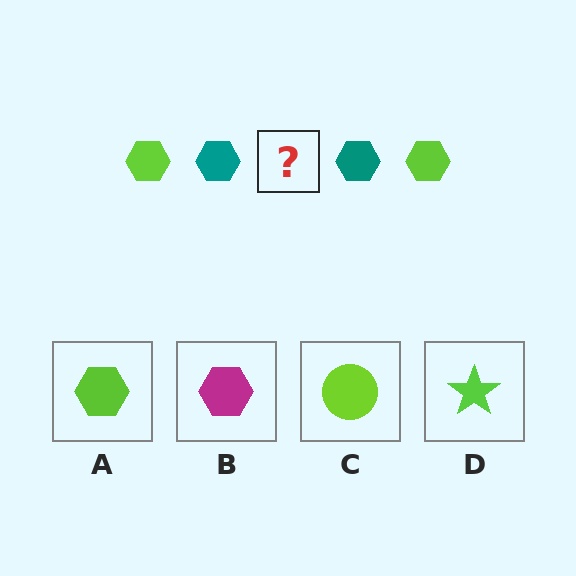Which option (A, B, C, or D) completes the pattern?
A.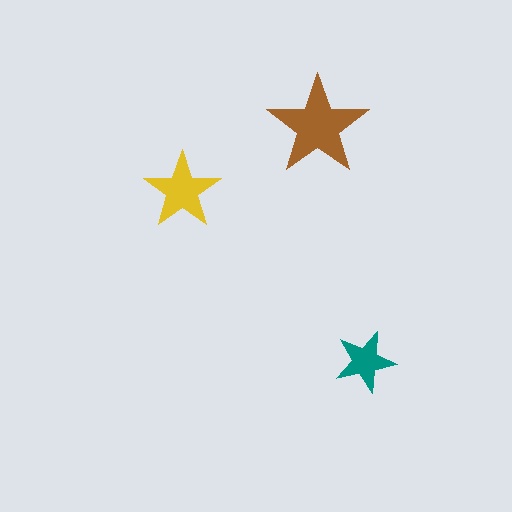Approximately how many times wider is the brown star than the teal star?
About 1.5 times wider.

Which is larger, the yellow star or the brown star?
The brown one.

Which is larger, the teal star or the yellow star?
The yellow one.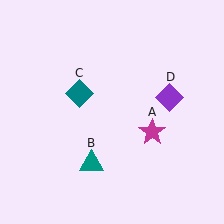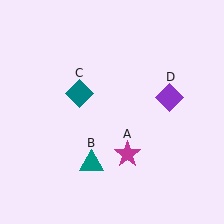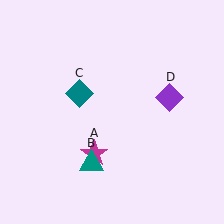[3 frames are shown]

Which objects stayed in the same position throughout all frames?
Teal triangle (object B) and teal diamond (object C) and purple diamond (object D) remained stationary.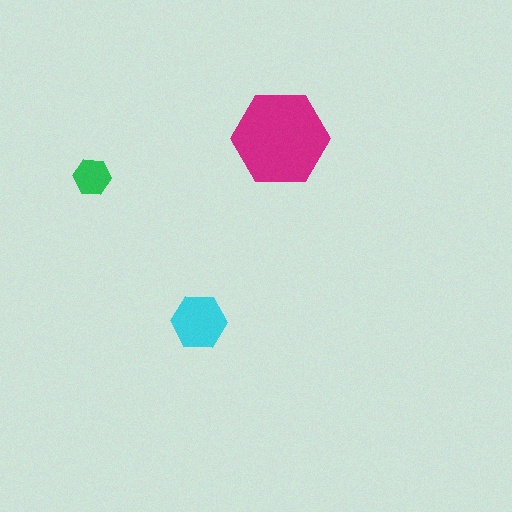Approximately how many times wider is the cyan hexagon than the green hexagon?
About 1.5 times wider.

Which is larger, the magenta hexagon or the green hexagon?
The magenta one.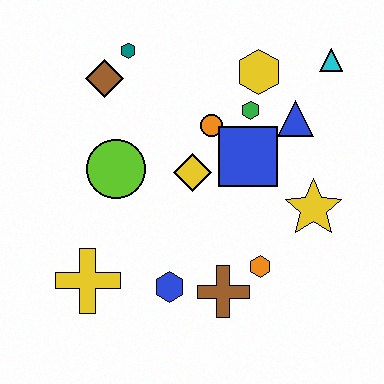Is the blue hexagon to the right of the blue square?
No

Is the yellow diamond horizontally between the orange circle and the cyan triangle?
No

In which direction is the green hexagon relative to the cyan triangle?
The green hexagon is to the left of the cyan triangle.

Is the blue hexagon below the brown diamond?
Yes